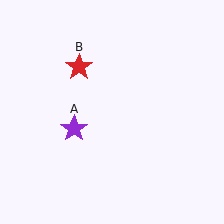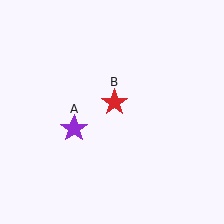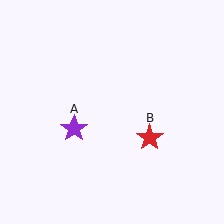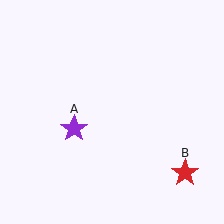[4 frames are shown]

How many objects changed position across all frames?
1 object changed position: red star (object B).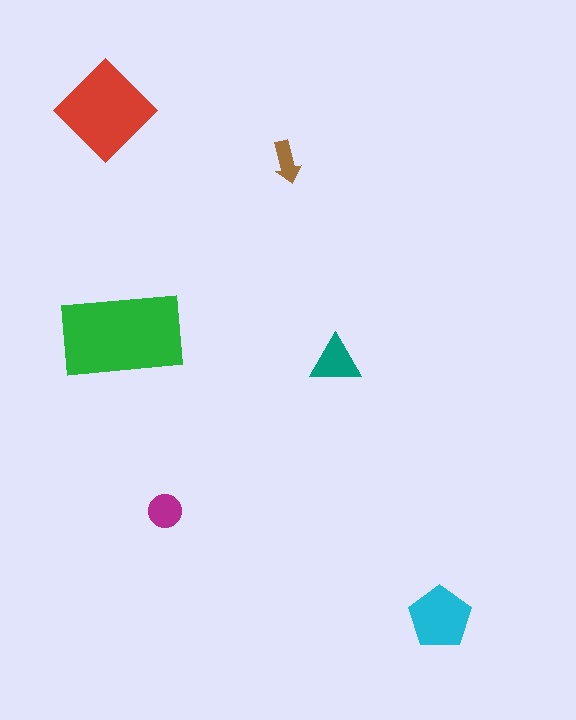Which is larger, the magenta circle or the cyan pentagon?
The cyan pentagon.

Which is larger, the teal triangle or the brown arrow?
The teal triangle.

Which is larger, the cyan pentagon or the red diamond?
The red diamond.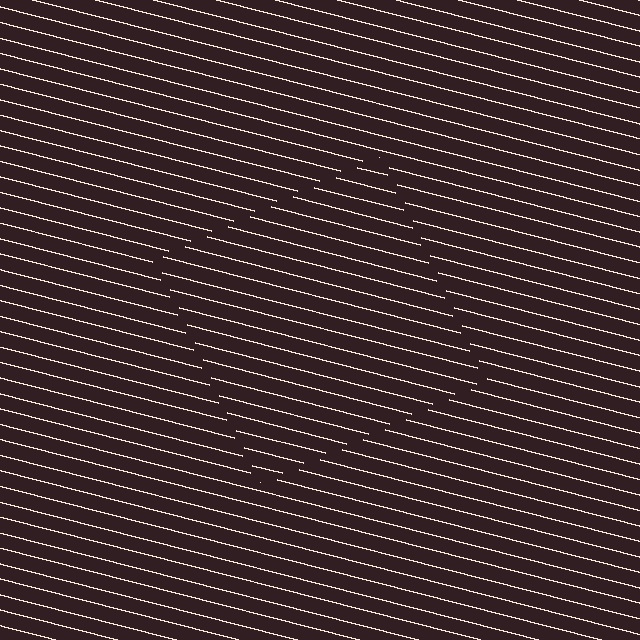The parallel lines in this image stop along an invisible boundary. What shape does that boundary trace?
An illusory square. The interior of the shape contains the same grating, shifted by half a period — the contour is defined by the phase discontinuity where line-ends from the inner and outer gratings abut.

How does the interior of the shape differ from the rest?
The interior of the shape contains the same grating, shifted by half a period — the contour is defined by the phase discontinuity where line-ends from the inner and outer gratings abut.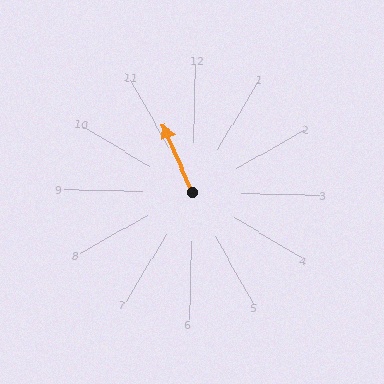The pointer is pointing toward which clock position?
Roughly 11 o'clock.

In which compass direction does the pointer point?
Northwest.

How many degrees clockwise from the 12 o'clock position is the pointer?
Approximately 336 degrees.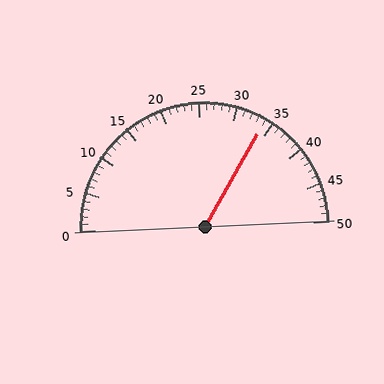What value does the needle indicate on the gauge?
The needle indicates approximately 34.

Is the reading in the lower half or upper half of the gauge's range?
The reading is in the upper half of the range (0 to 50).